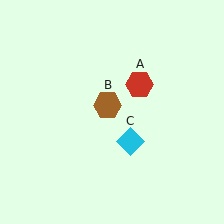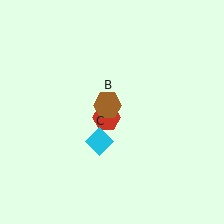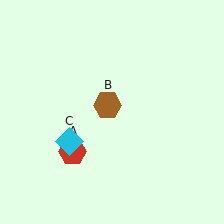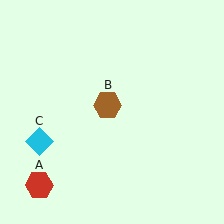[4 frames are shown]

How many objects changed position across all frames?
2 objects changed position: red hexagon (object A), cyan diamond (object C).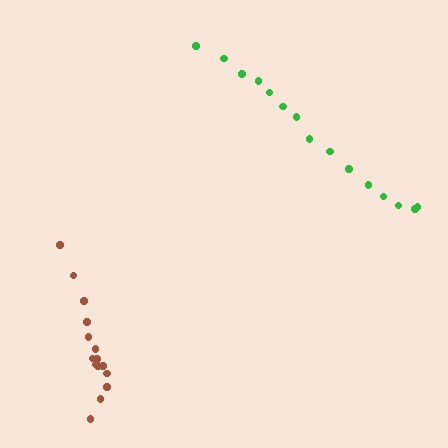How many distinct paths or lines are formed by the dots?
There are 2 distinct paths.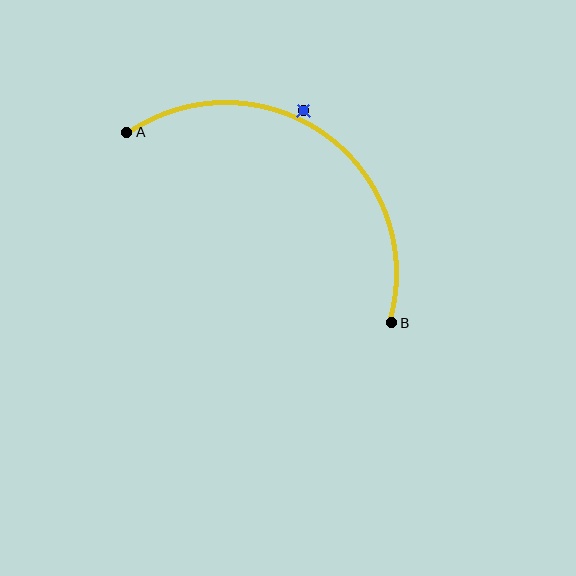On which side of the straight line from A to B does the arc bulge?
The arc bulges above and to the right of the straight line connecting A and B.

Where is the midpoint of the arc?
The arc midpoint is the point on the curve farthest from the straight line joining A and B. It sits above and to the right of that line.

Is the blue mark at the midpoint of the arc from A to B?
No — the blue mark does not lie on the arc at all. It sits slightly outside the curve.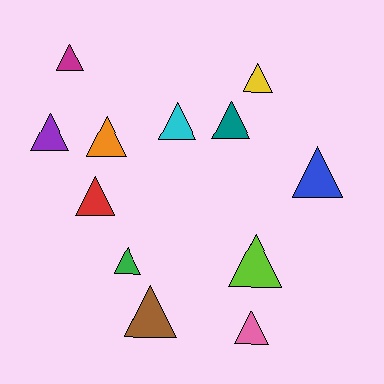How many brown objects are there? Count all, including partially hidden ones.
There is 1 brown object.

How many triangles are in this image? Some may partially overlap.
There are 12 triangles.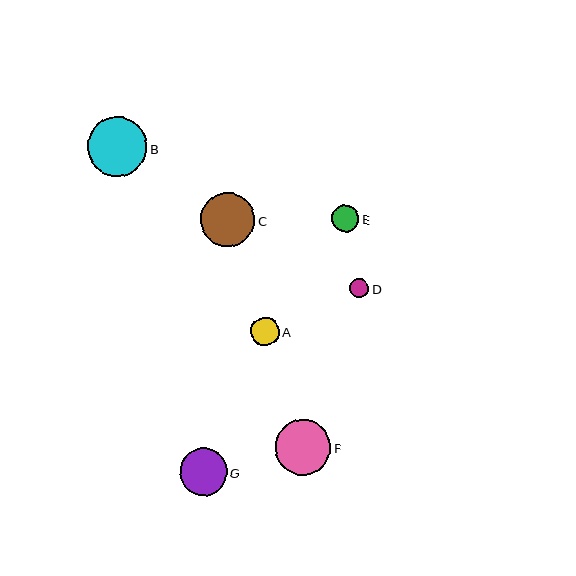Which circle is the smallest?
Circle D is the smallest with a size of approximately 19 pixels.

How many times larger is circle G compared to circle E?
Circle G is approximately 1.7 times the size of circle E.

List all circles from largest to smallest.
From largest to smallest: B, F, C, G, A, E, D.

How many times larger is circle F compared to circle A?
Circle F is approximately 1.9 times the size of circle A.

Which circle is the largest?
Circle B is the largest with a size of approximately 60 pixels.